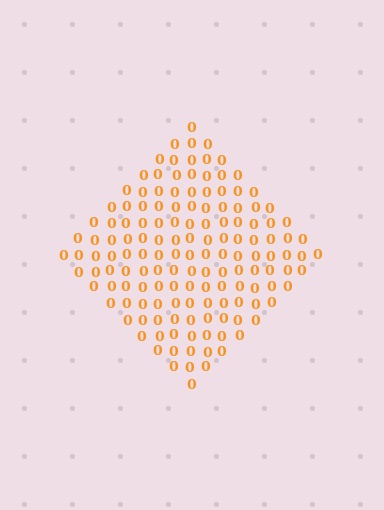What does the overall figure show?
The overall figure shows a diamond.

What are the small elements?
The small elements are digit 0's.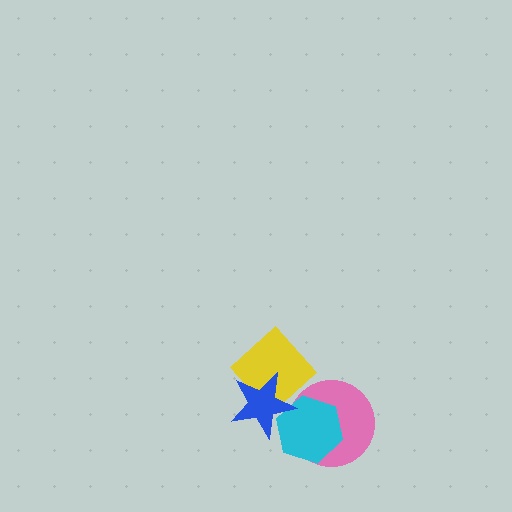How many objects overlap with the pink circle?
1 object overlaps with the pink circle.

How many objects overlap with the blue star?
2 objects overlap with the blue star.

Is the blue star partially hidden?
No, no other shape covers it.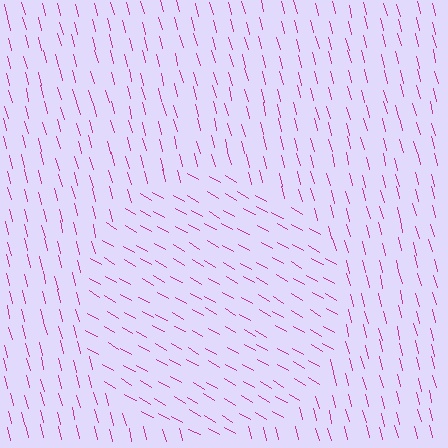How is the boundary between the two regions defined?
The boundary is defined purely by a change in line orientation (approximately 45 degrees difference). All lines are the same color and thickness.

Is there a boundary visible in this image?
Yes, there is a texture boundary formed by a change in line orientation.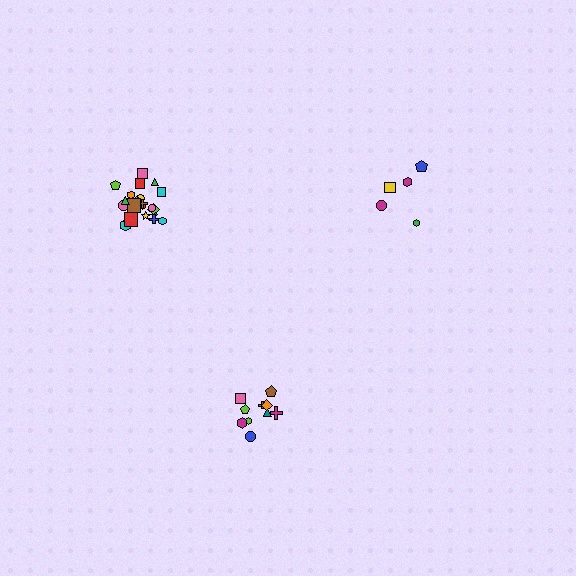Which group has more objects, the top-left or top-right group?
The top-left group.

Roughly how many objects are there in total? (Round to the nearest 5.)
Roughly 35 objects in total.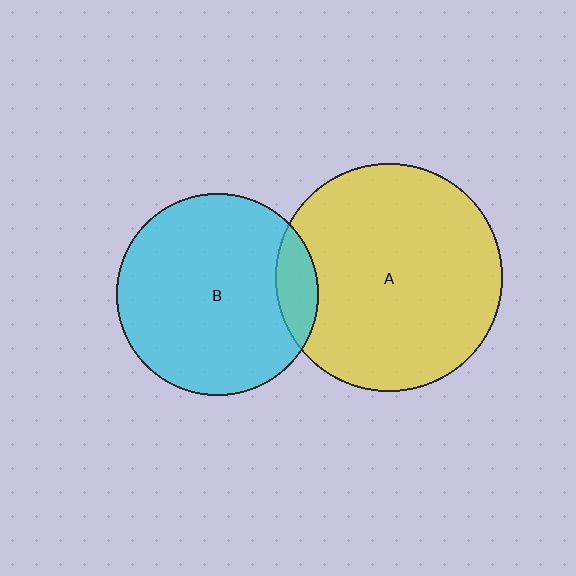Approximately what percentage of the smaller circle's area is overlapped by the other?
Approximately 10%.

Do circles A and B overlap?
Yes.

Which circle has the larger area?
Circle A (yellow).